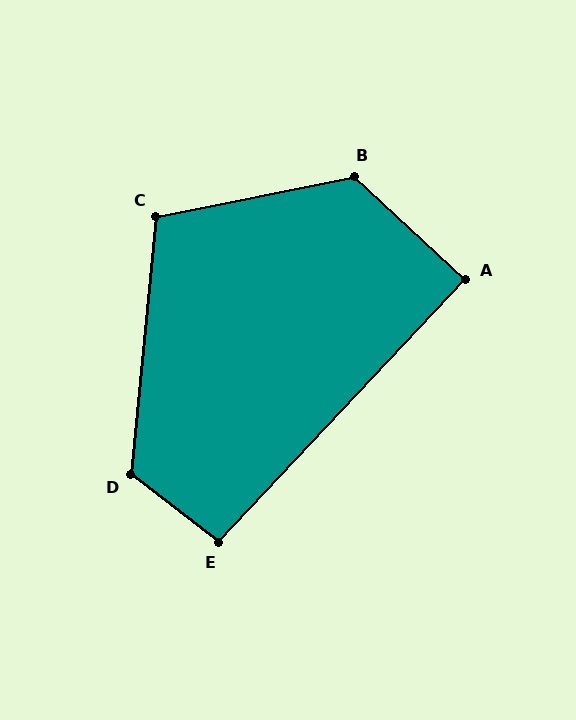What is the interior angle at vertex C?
Approximately 107 degrees (obtuse).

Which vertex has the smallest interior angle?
A, at approximately 89 degrees.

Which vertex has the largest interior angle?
B, at approximately 126 degrees.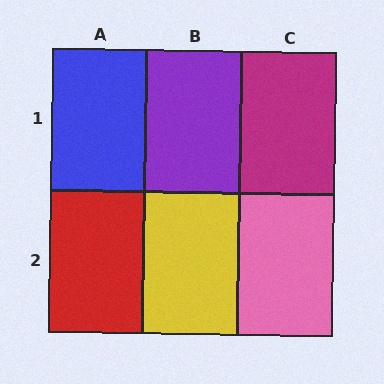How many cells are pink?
1 cell is pink.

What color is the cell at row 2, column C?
Pink.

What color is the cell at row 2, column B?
Yellow.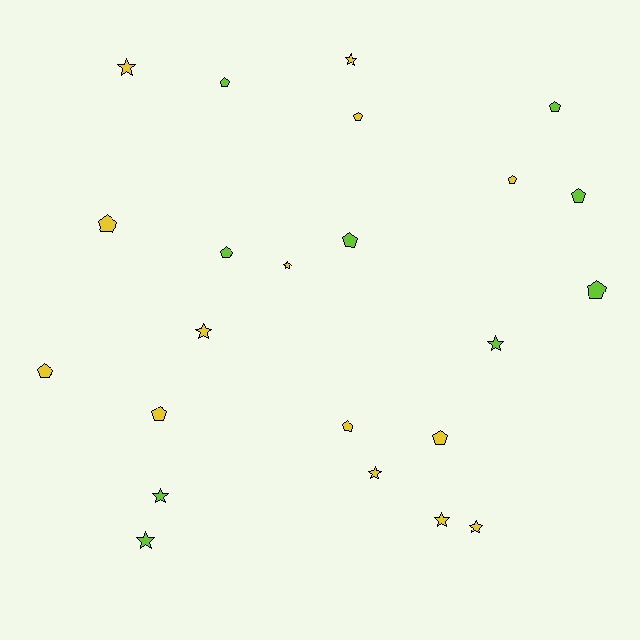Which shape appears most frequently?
Pentagon, with 13 objects.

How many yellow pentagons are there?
There are 7 yellow pentagons.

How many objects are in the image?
There are 23 objects.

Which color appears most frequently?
Yellow, with 14 objects.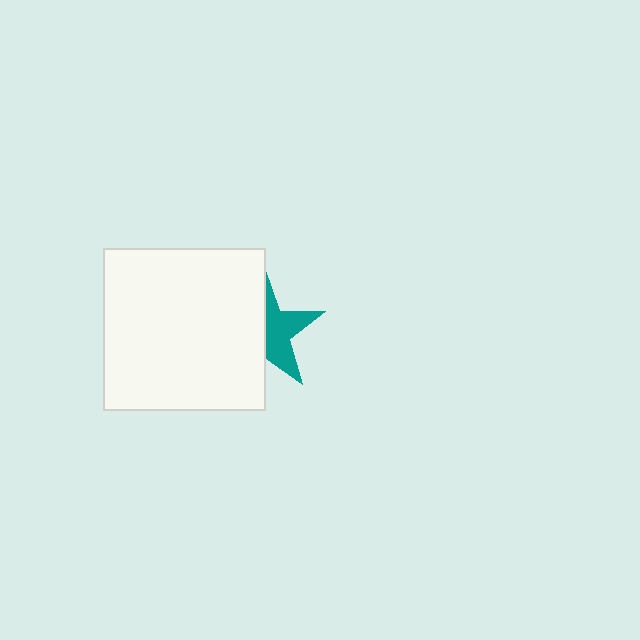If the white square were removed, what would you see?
You would see the complete teal star.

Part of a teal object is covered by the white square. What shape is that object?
It is a star.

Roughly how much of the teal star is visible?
About half of it is visible (roughly 48%).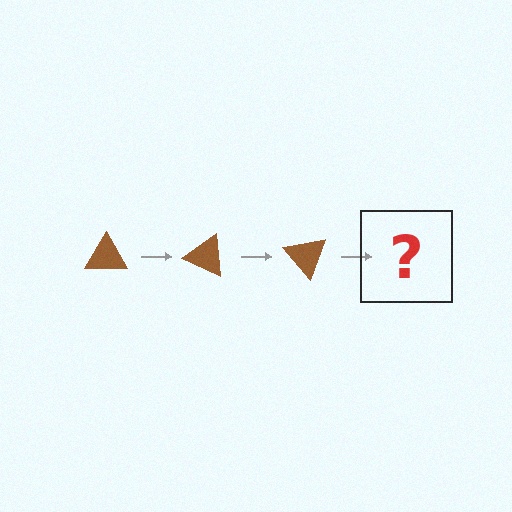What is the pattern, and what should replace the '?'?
The pattern is that the triangle rotates 25 degrees each step. The '?' should be a brown triangle rotated 75 degrees.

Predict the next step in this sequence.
The next step is a brown triangle rotated 75 degrees.